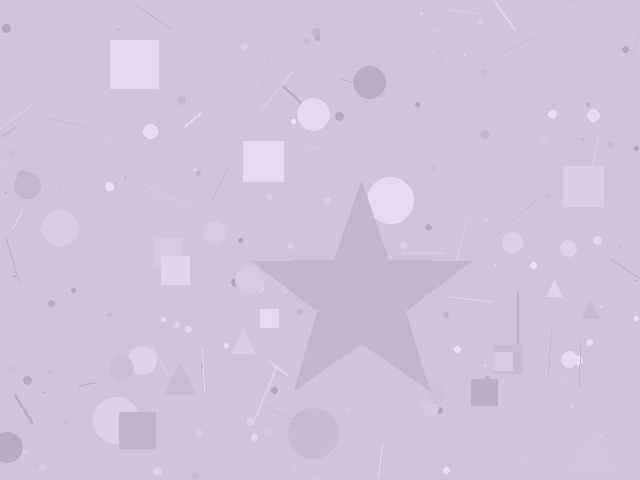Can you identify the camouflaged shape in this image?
The camouflaged shape is a star.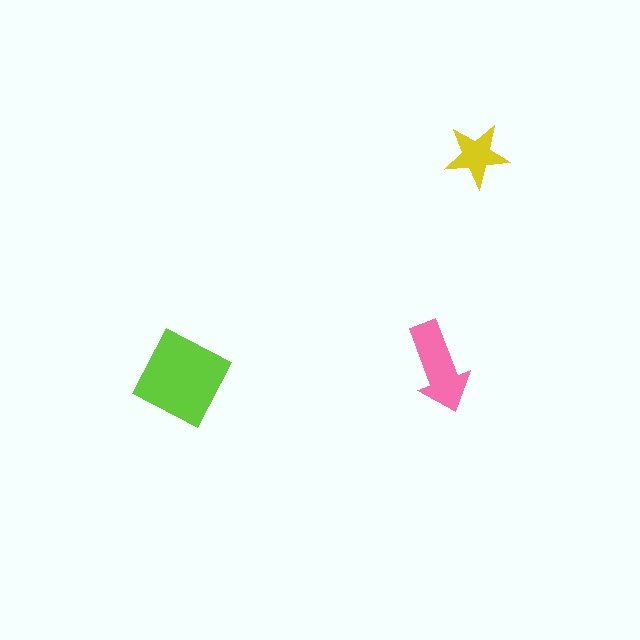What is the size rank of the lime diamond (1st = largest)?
1st.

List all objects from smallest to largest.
The yellow star, the pink arrow, the lime diamond.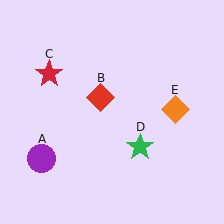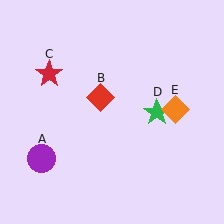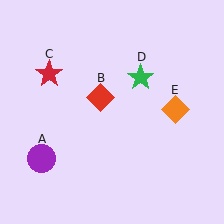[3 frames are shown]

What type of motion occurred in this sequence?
The green star (object D) rotated counterclockwise around the center of the scene.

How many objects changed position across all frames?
1 object changed position: green star (object D).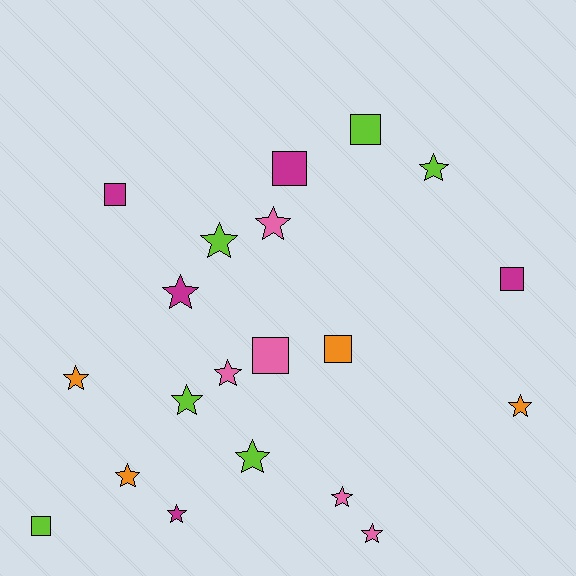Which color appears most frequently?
Lime, with 6 objects.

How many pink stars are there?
There are 4 pink stars.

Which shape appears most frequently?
Star, with 13 objects.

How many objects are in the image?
There are 20 objects.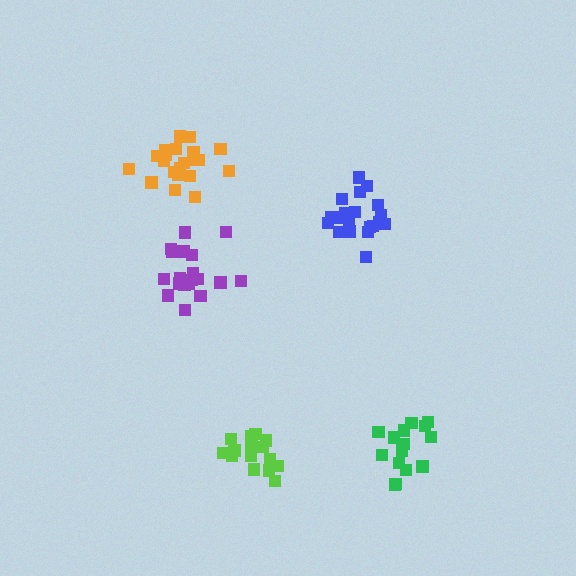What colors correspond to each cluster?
The clusters are colored: purple, lime, blue, orange, green.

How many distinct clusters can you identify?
There are 5 distinct clusters.